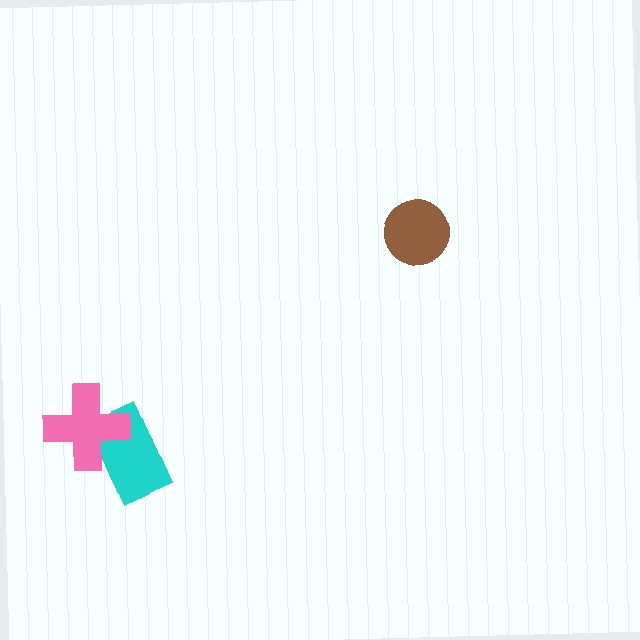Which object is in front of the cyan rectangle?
The pink cross is in front of the cyan rectangle.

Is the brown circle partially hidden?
No, no other shape covers it.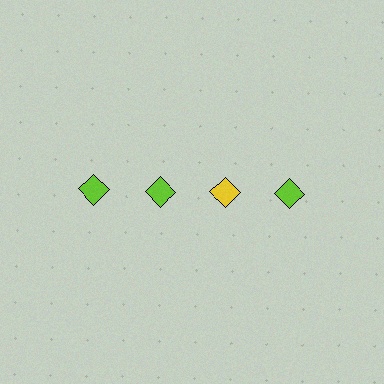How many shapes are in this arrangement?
There are 4 shapes arranged in a grid pattern.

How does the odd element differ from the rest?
It has a different color: yellow instead of lime.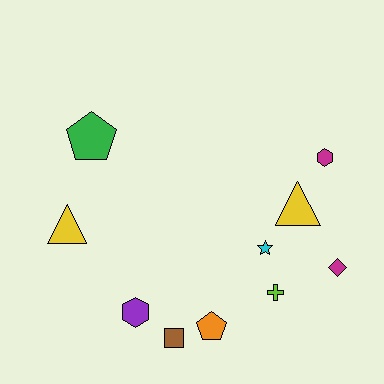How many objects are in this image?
There are 10 objects.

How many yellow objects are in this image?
There are 2 yellow objects.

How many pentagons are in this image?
There are 2 pentagons.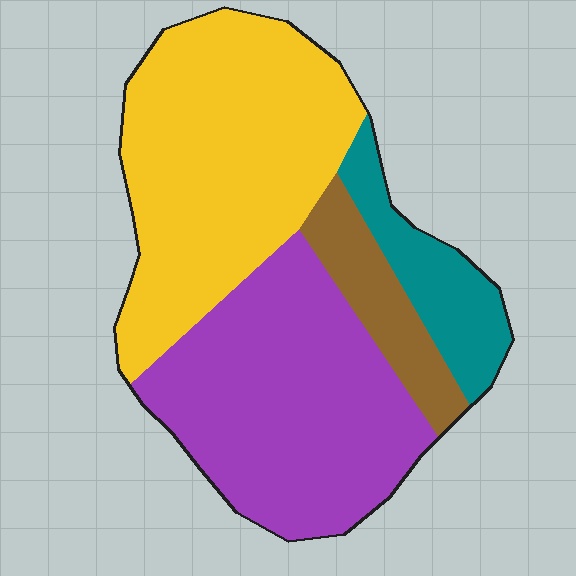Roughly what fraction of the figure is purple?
Purple covers around 40% of the figure.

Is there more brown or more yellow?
Yellow.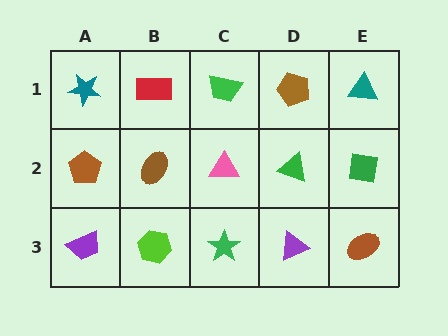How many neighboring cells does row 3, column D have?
3.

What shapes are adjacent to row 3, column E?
A green square (row 2, column E), a purple triangle (row 3, column D).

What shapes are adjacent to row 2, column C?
A green trapezoid (row 1, column C), a green star (row 3, column C), a brown ellipse (row 2, column B), a green triangle (row 2, column D).